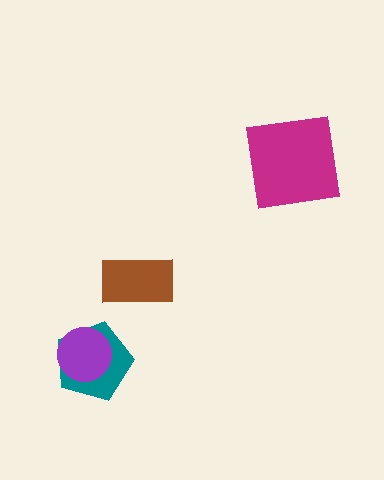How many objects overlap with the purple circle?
1 object overlaps with the purple circle.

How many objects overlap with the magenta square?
0 objects overlap with the magenta square.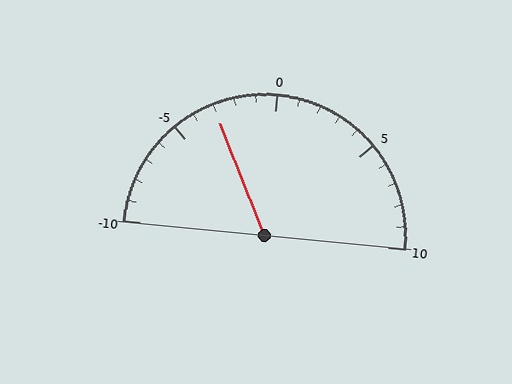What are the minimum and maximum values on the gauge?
The gauge ranges from -10 to 10.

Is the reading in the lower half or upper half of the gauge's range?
The reading is in the lower half of the range (-10 to 10).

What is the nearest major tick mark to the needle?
The nearest major tick mark is -5.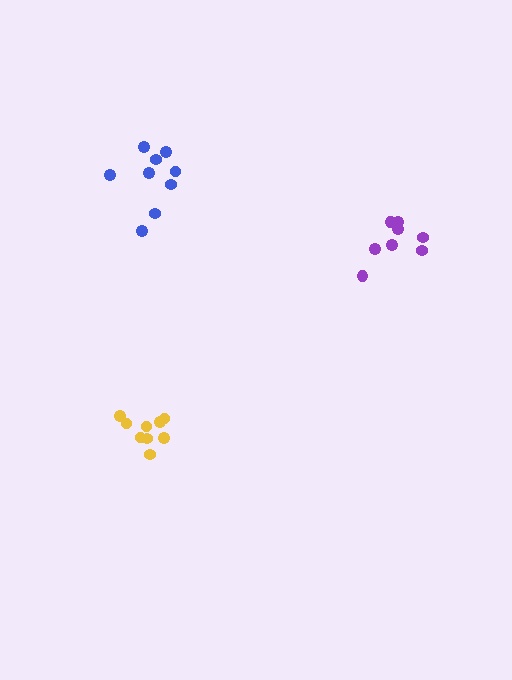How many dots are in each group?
Group 1: 9 dots, Group 2: 9 dots, Group 3: 8 dots (26 total).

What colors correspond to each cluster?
The clusters are colored: blue, yellow, purple.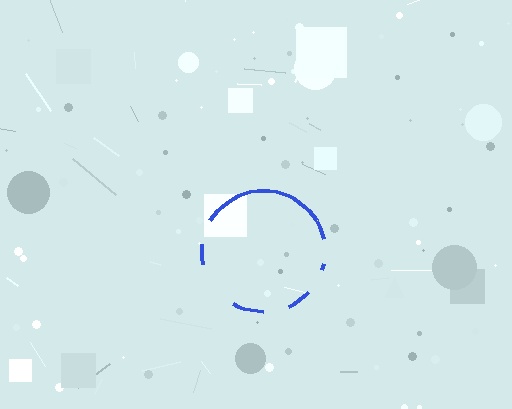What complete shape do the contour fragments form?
The contour fragments form a circle.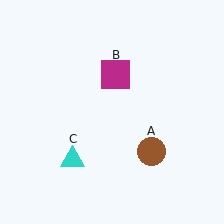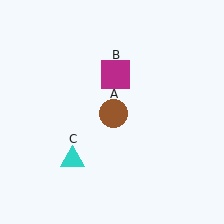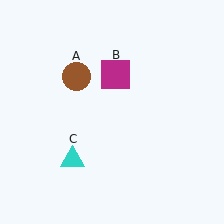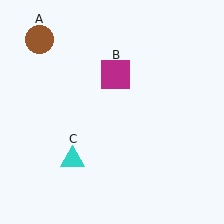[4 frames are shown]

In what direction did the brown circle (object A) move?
The brown circle (object A) moved up and to the left.